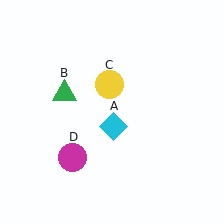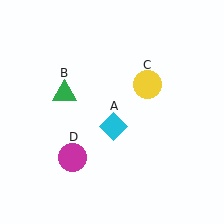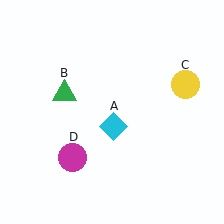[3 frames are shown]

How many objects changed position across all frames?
1 object changed position: yellow circle (object C).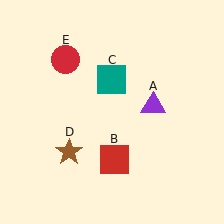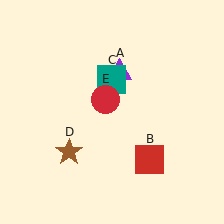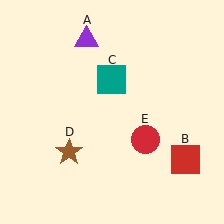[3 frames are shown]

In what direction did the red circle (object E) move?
The red circle (object E) moved down and to the right.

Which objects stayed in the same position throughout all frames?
Teal square (object C) and brown star (object D) remained stationary.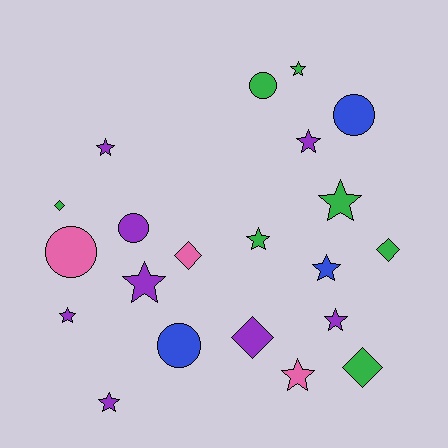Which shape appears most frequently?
Star, with 11 objects.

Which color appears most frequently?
Purple, with 8 objects.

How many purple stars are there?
There are 6 purple stars.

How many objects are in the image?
There are 21 objects.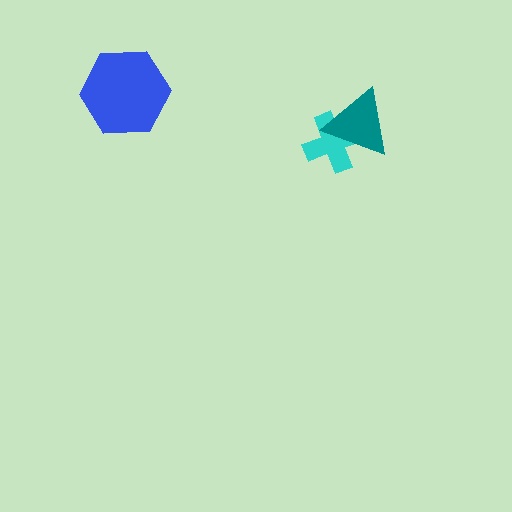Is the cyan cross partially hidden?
Yes, it is partially covered by another shape.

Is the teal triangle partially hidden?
No, no other shape covers it.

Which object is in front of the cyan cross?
The teal triangle is in front of the cyan cross.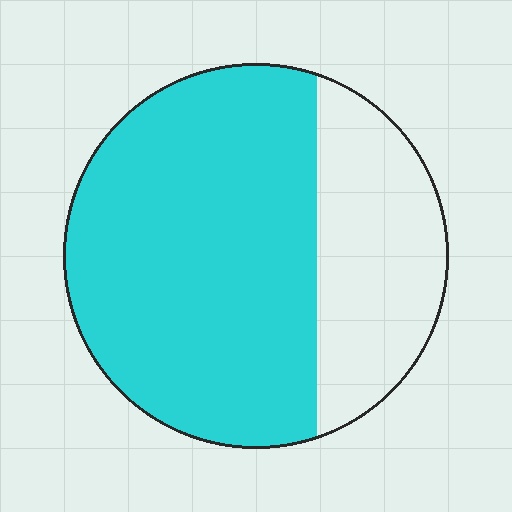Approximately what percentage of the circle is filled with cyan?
Approximately 70%.